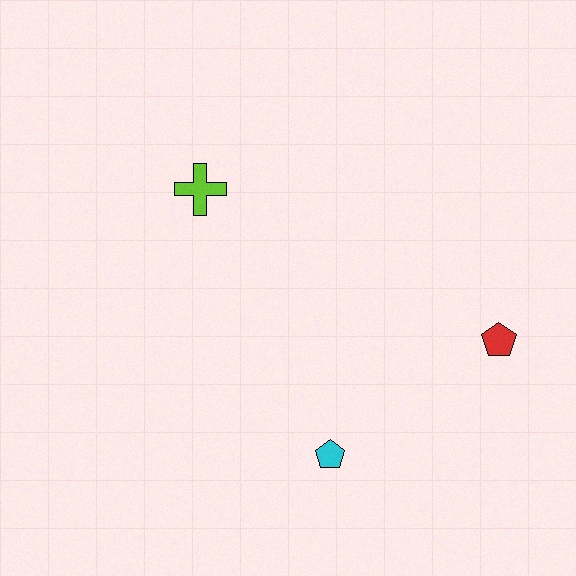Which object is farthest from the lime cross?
The red pentagon is farthest from the lime cross.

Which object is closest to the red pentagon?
The cyan pentagon is closest to the red pentagon.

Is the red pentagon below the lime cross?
Yes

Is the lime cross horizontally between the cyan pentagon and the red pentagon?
No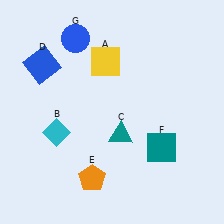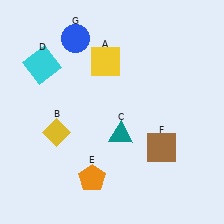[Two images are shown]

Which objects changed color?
B changed from cyan to yellow. D changed from blue to cyan. F changed from teal to brown.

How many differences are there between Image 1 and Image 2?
There are 3 differences between the two images.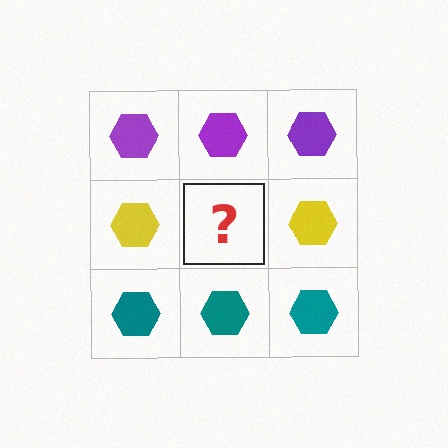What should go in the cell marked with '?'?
The missing cell should contain a yellow hexagon.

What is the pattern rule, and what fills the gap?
The rule is that each row has a consistent color. The gap should be filled with a yellow hexagon.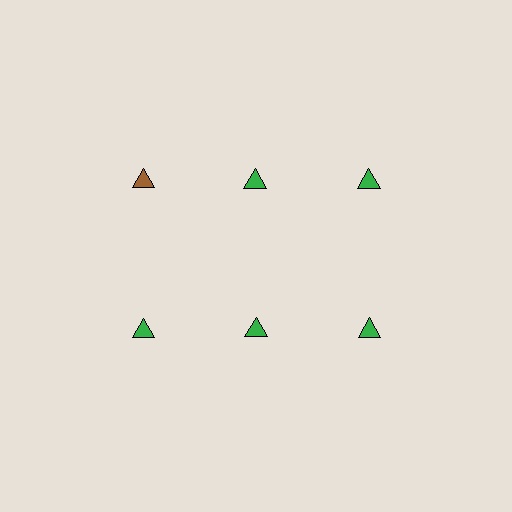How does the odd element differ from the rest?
It has a different color: brown instead of green.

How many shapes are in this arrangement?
There are 6 shapes arranged in a grid pattern.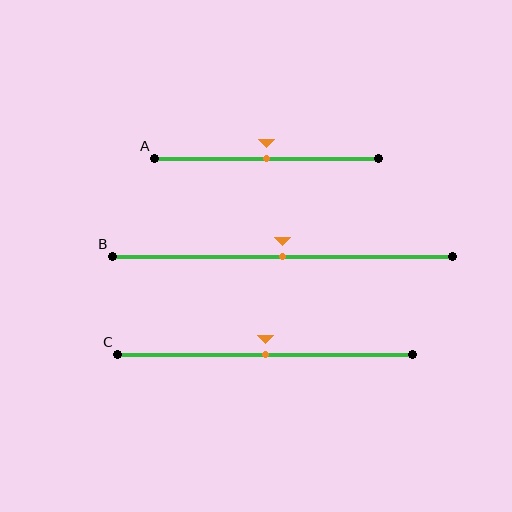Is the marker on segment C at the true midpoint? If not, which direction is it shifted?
Yes, the marker on segment C is at the true midpoint.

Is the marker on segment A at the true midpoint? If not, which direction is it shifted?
Yes, the marker on segment A is at the true midpoint.